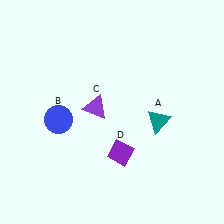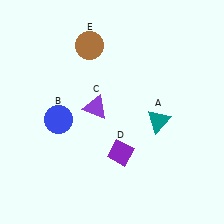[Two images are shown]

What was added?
A brown circle (E) was added in Image 2.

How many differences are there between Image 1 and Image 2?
There is 1 difference between the two images.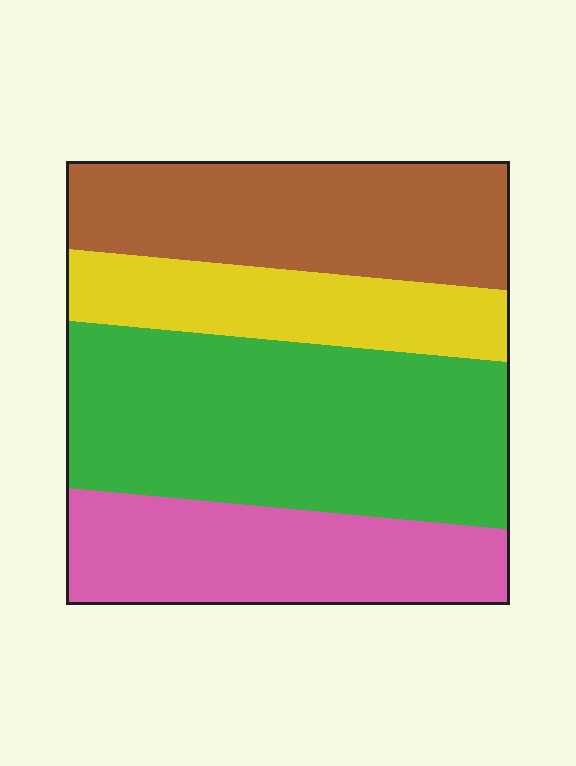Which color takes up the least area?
Yellow, at roughly 15%.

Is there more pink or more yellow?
Pink.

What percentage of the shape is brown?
Brown covers about 25% of the shape.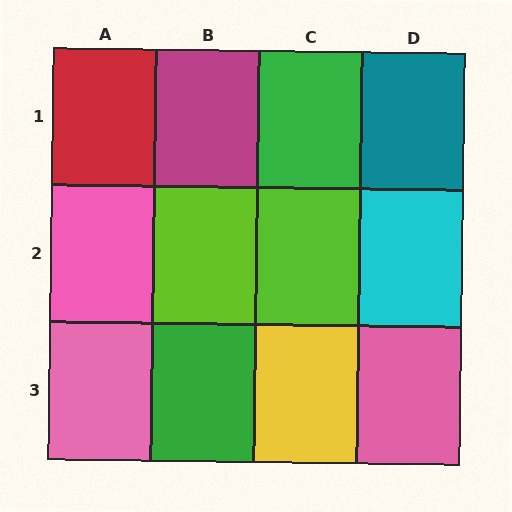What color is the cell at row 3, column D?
Pink.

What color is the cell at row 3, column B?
Green.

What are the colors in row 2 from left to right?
Pink, lime, lime, cyan.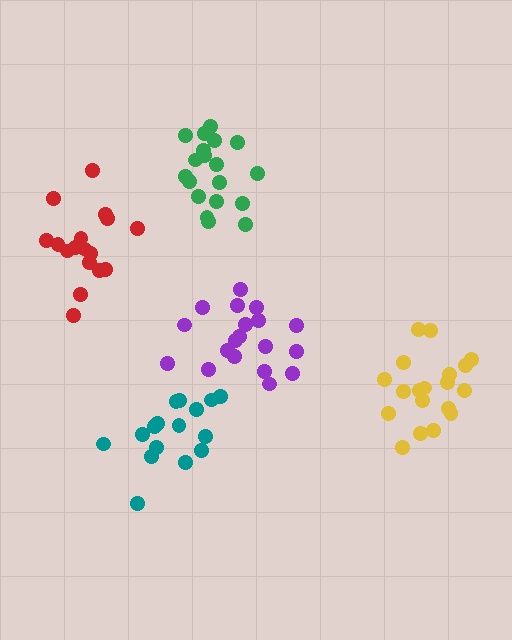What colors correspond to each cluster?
The clusters are colored: red, yellow, purple, teal, green.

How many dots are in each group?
Group 1: 17 dots, Group 2: 19 dots, Group 3: 19 dots, Group 4: 16 dots, Group 5: 19 dots (90 total).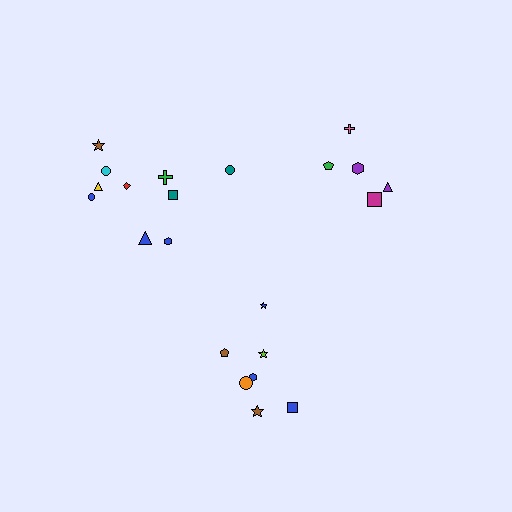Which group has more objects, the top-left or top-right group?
The top-left group.